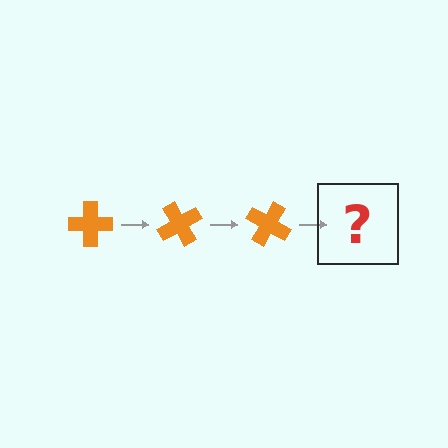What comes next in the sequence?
The next element should be an orange cross rotated 180 degrees.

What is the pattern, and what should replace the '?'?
The pattern is that the cross rotates 60 degrees each step. The '?' should be an orange cross rotated 180 degrees.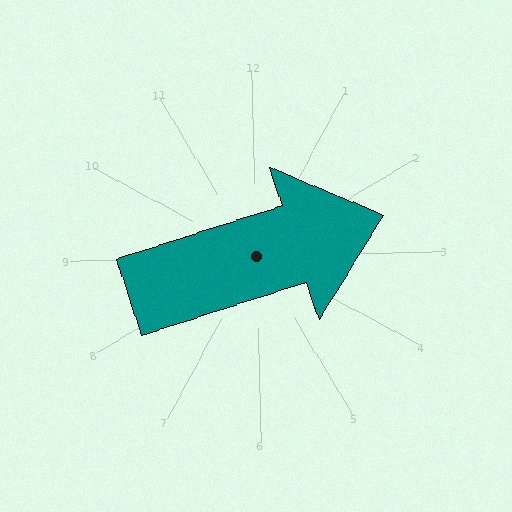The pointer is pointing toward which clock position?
Roughly 2 o'clock.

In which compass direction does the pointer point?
East.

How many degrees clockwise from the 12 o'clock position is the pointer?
Approximately 74 degrees.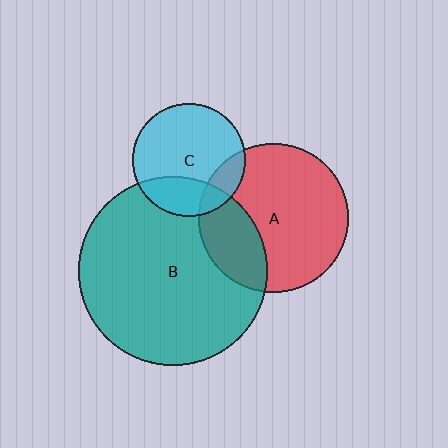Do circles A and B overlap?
Yes.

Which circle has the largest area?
Circle B (teal).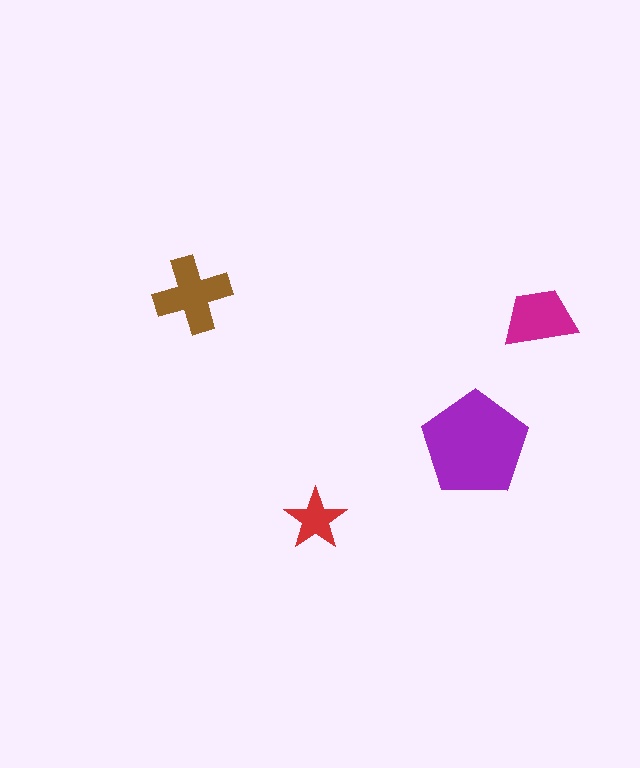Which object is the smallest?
The red star.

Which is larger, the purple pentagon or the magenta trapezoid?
The purple pentagon.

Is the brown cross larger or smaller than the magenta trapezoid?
Larger.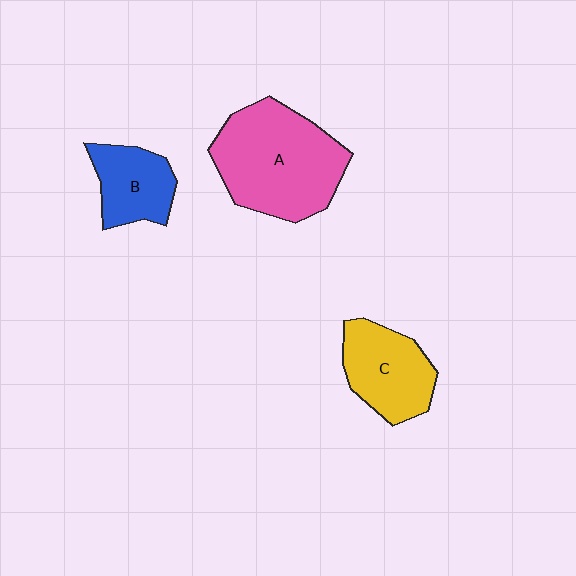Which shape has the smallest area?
Shape B (blue).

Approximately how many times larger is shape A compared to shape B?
Approximately 2.1 times.